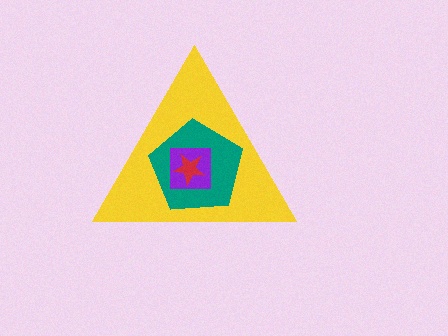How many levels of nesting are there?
4.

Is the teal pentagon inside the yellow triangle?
Yes.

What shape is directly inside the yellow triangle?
The teal pentagon.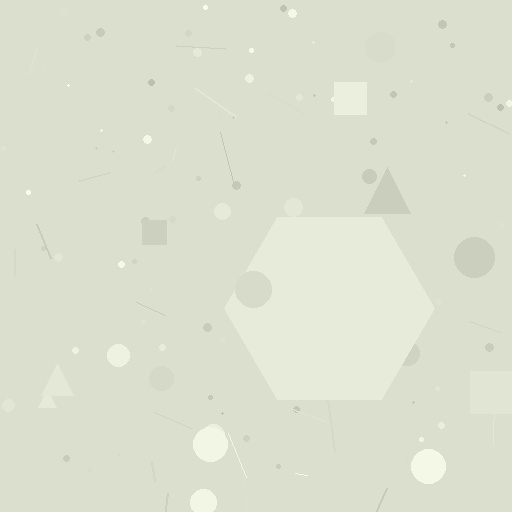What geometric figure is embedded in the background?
A hexagon is embedded in the background.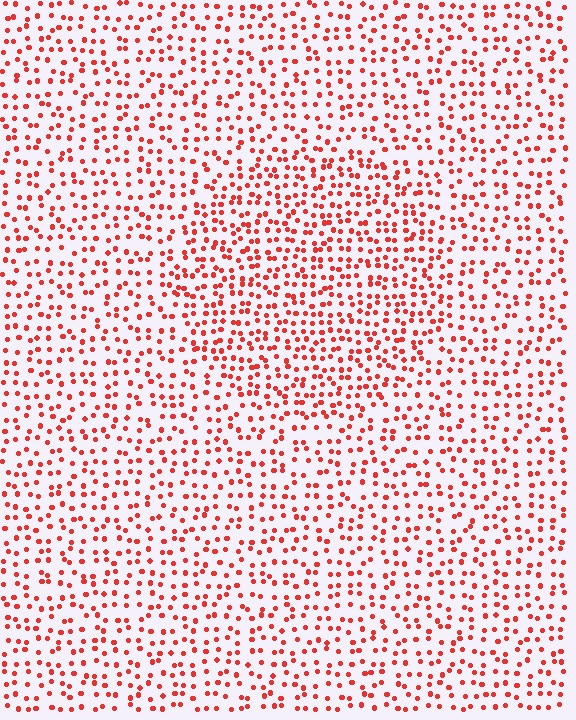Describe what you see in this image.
The image contains small red elements arranged at two different densities. A circle-shaped region is visible where the elements are more densely packed than the surrounding area.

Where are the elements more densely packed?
The elements are more densely packed inside the circle boundary.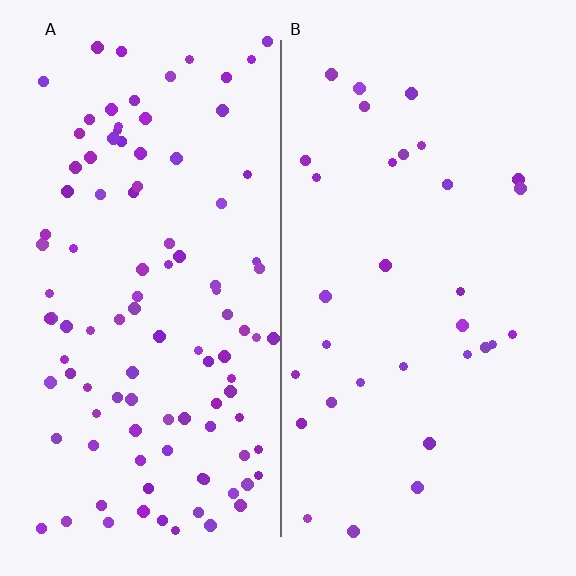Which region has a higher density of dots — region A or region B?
A (the left).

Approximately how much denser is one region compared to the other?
Approximately 3.3× — region A over region B.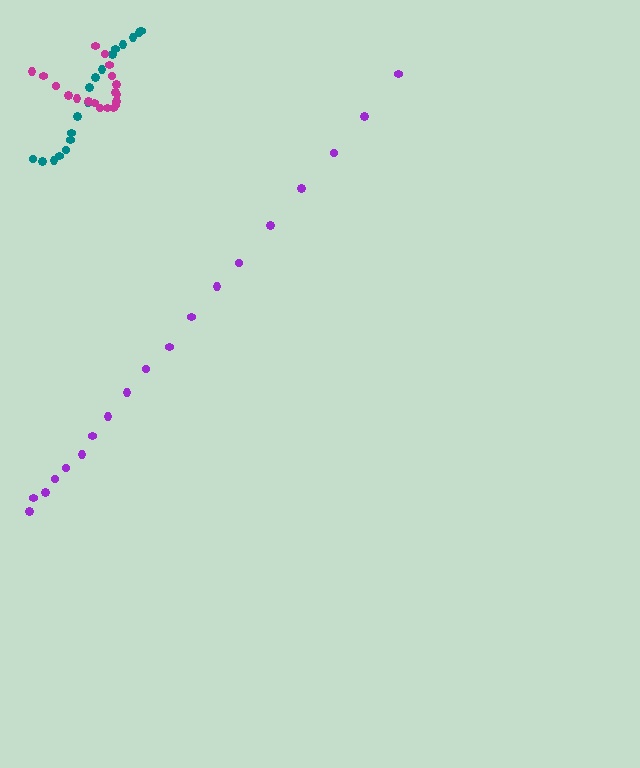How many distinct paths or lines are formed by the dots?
There are 3 distinct paths.